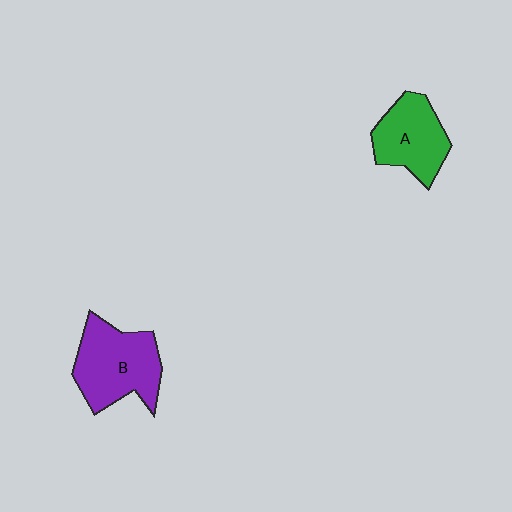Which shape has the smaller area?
Shape A (green).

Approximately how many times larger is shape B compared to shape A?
Approximately 1.3 times.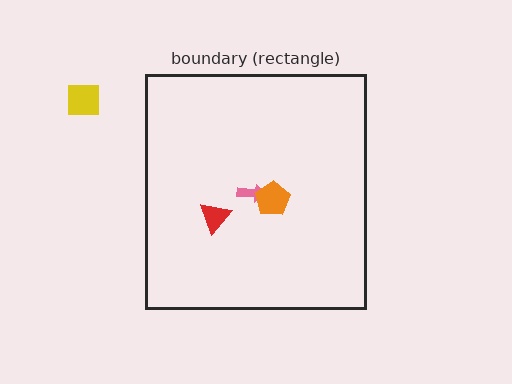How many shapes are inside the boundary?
3 inside, 1 outside.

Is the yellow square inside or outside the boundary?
Outside.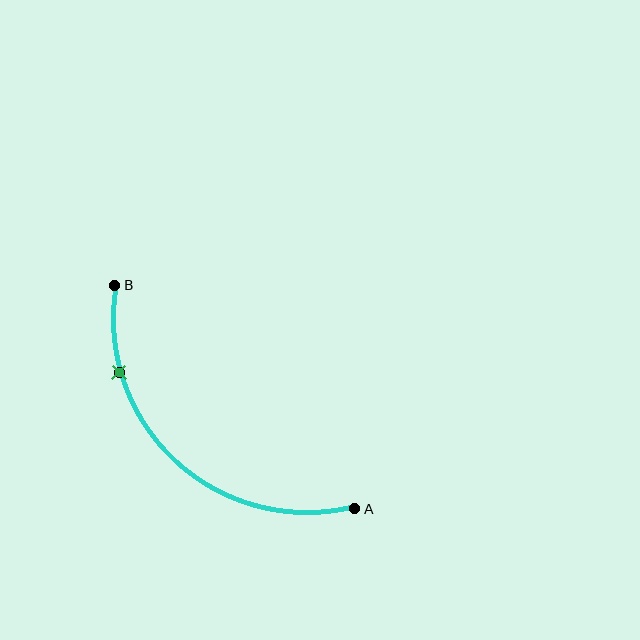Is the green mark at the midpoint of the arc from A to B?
No. The green mark lies on the arc but is closer to endpoint B. The arc midpoint would be at the point on the curve equidistant along the arc from both A and B.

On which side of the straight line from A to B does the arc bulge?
The arc bulges below and to the left of the straight line connecting A and B.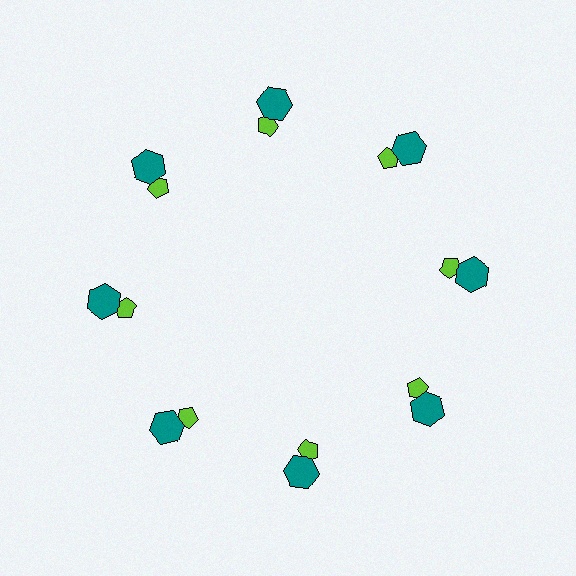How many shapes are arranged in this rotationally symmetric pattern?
There are 16 shapes, arranged in 8 groups of 2.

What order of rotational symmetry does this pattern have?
This pattern has 8-fold rotational symmetry.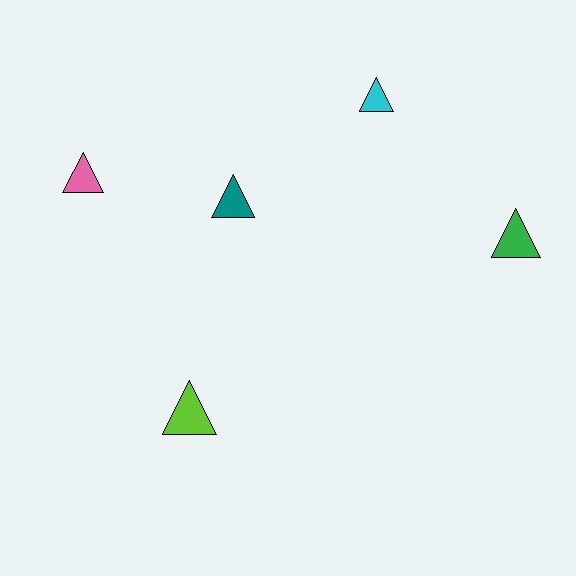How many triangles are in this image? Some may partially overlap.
There are 5 triangles.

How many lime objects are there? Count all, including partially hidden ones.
There is 1 lime object.